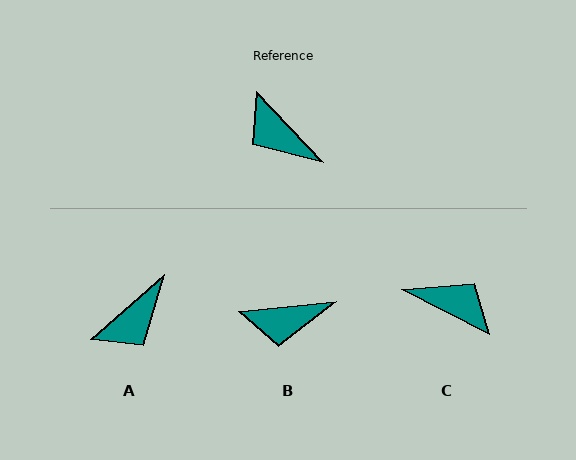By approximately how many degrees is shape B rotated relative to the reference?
Approximately 52 degrees counter-clockwise.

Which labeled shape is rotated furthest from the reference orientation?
C, about 161 degrees away.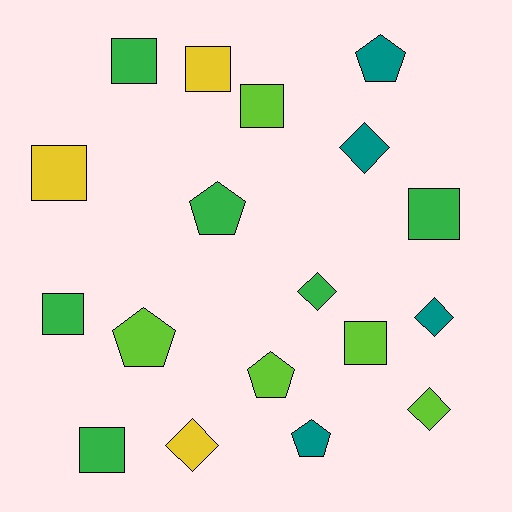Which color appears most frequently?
Green, with 6 objects.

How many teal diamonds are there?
There are 2 teal diamonds.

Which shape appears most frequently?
Square, with 8 objects.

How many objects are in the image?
There are 18 objects.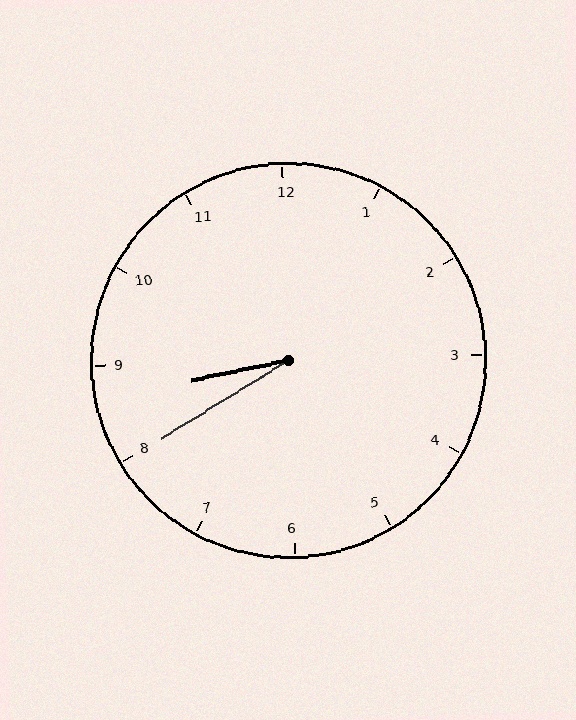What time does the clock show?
8:40.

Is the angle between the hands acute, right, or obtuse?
It is acute.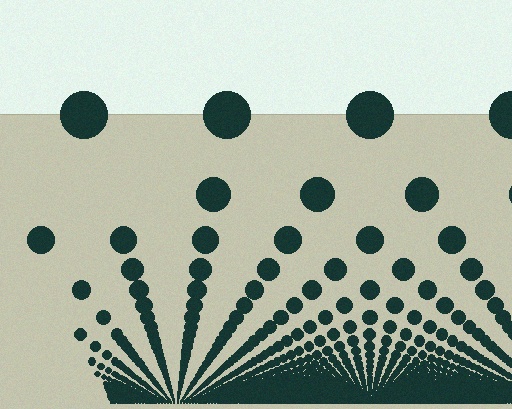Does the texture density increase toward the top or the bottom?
Density increases toward the bottom.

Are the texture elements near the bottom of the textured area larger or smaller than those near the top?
Smaller. The gradient is inverted — elements near the bottom are smaller and denser.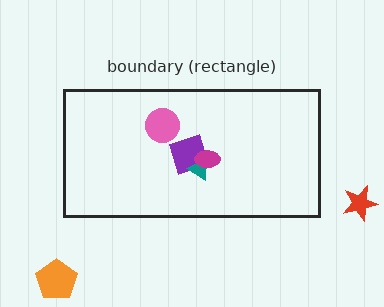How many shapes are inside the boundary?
4 inside, 2 outside.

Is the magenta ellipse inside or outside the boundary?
Inside.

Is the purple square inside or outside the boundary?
Inside.